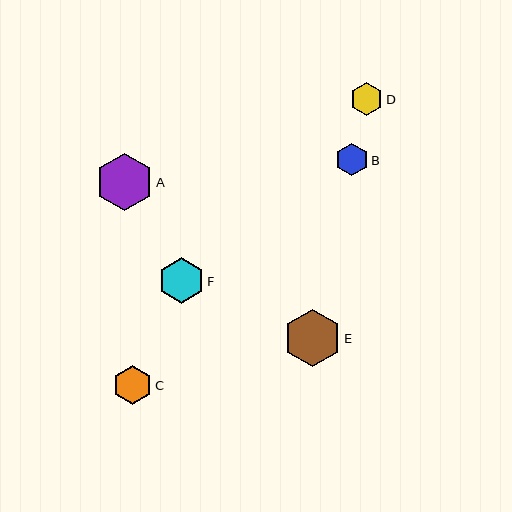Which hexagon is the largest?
Hexagon E is the largest with a size of approximately 57 pixels.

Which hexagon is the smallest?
Hexagon B is the smallest with a size of approximately 33 pixels.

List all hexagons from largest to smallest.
From largest to smallest: E, A, F, C, D, B.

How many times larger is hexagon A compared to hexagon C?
Hexagon A is approximately 1.5 times the size of hexagon C.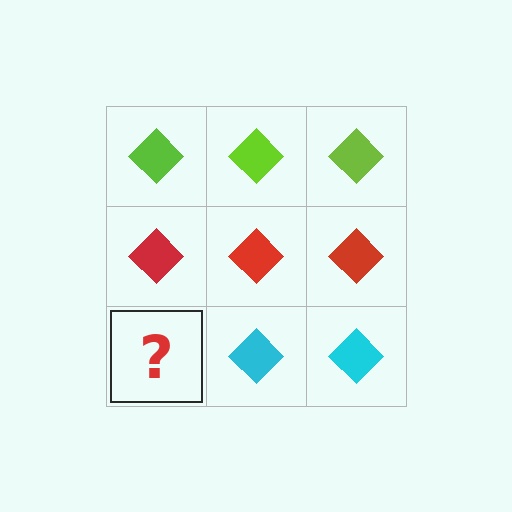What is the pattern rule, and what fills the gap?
The rule is that each row has a consistent color. The gap should be filled with a cyan diamond.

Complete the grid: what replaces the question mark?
The question mark should be replaced with a cyan diamond.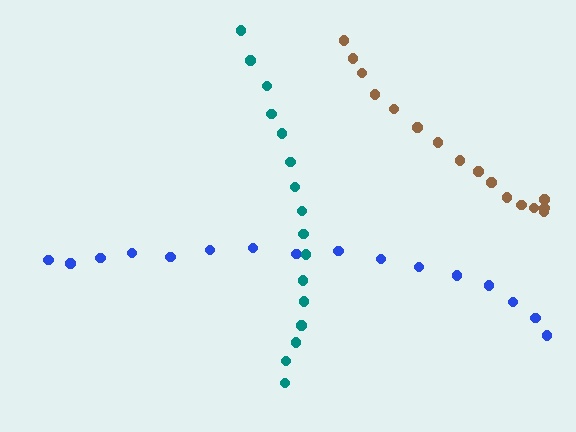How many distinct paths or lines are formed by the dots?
There are 3 distinct paths.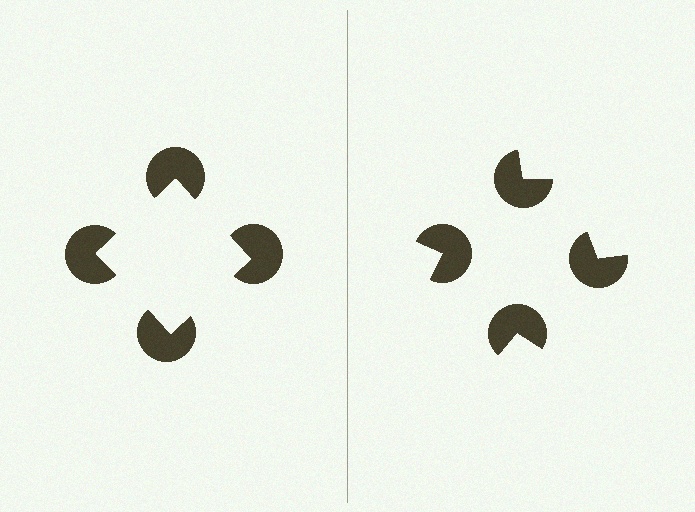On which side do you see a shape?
An illusory square appears on the left side. On the right side the wedge cuts are rotated, so no coherent shape forms.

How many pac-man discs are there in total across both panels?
8 — 4 on each side.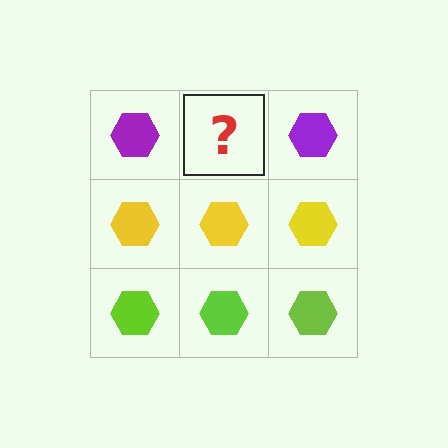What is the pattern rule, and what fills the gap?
The rule is that each row has a consistent color. The gap should be filled with a purple hexagon.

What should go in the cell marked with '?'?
The missing cell should contain a purple hexagon.